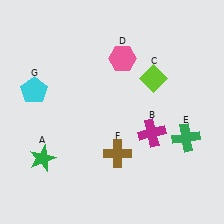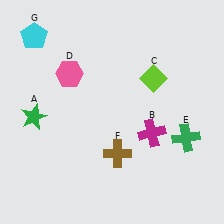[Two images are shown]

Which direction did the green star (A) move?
The green star (A) moved up.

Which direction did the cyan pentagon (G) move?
The cyan pentagon (G) moved up.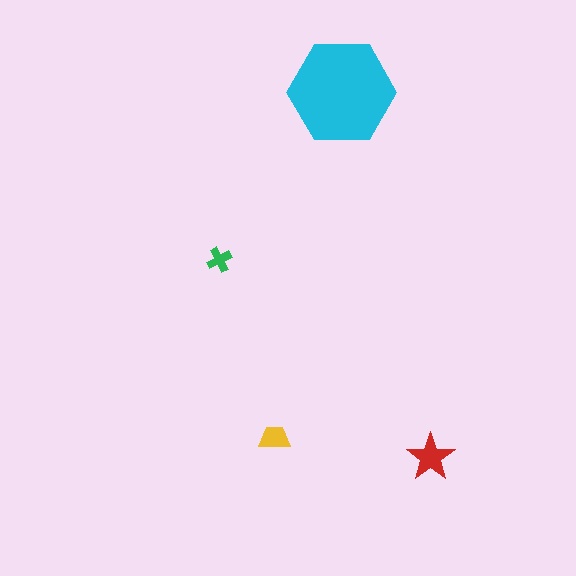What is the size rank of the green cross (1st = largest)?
4th.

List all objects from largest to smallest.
The cyan hexagon, the red star, the yellow trapezoid, the green cross.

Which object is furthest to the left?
The green cross is leftmost.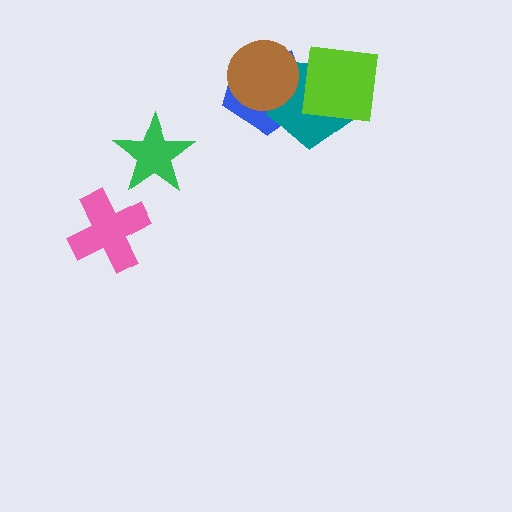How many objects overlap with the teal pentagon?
3 objects overlap with the teal pentagon.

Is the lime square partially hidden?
No, no other shape covers it.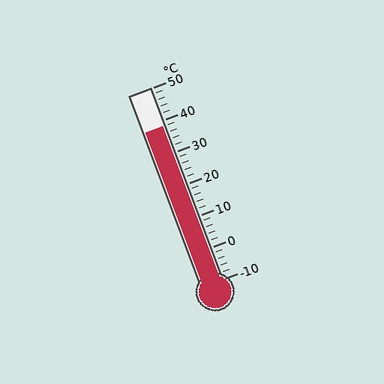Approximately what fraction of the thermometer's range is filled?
The thermometer is filled to approximately 80% of its range.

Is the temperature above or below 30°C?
The temperature is above 30°C.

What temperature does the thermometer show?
The thermometer shows approximately 38°C.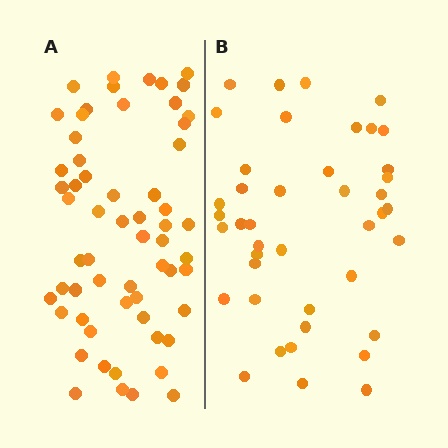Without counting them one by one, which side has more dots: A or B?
Region A (the left region) has more dots.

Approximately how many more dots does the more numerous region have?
Region A has approximately 20 more dots than region B.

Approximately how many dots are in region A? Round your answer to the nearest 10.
About 60 dots.